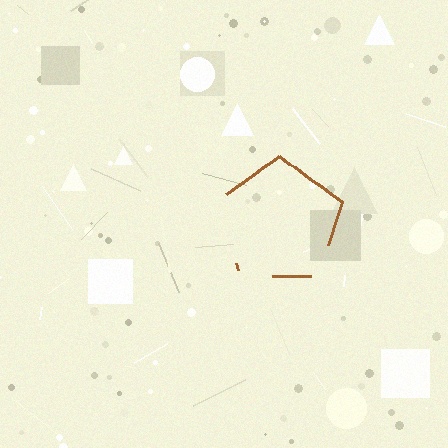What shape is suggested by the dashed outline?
The dashed outline suggests a pentagon.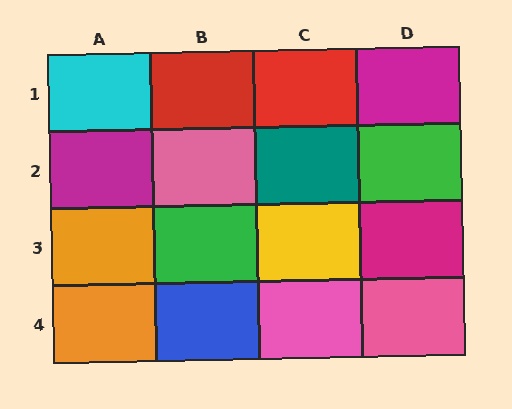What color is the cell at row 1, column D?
Magenta.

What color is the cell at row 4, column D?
Pink.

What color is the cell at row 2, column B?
Pink.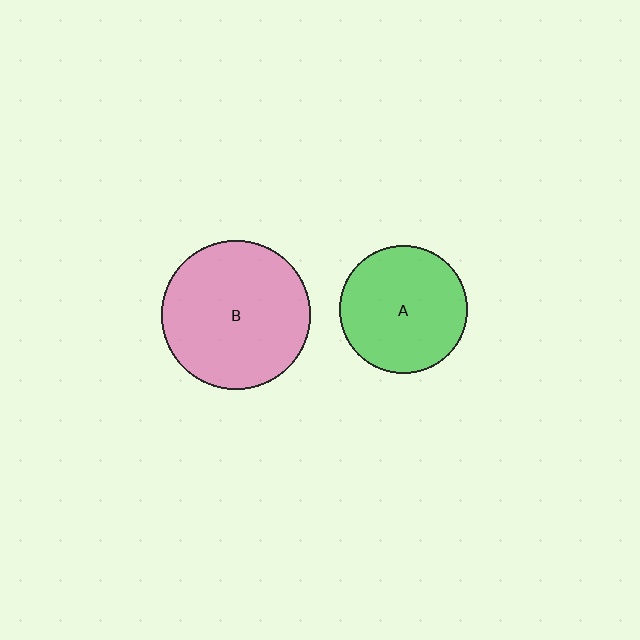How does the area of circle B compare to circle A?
Approximately 1.4 times.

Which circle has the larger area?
Circle B (pink).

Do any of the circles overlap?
No, none of the circles overlap.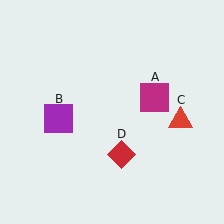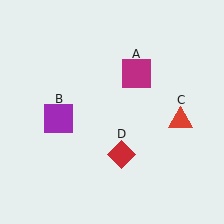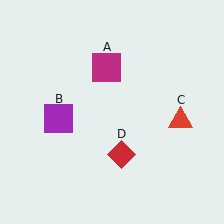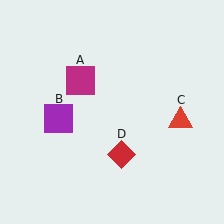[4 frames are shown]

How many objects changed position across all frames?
1 object changed position: magenta square (object A).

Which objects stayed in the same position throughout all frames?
Purple square (object B) and red triangle (object C) and red diamond (object D) remained stationary.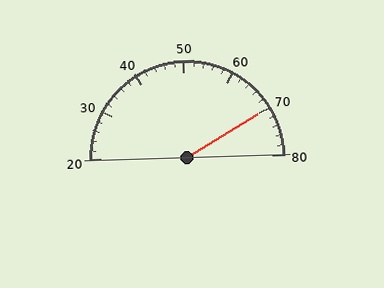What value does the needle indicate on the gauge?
The needle indicates approximately 70.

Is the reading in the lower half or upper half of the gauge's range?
The reading is in the upper half of the range (20 to 80).